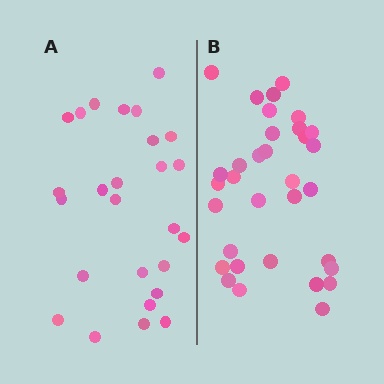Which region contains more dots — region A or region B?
Region B (the right region) has more dots.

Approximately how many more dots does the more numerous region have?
Region B has roughly 8 or so more dots than region A.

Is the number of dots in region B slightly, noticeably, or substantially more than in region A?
Region B has noticeably more, but not dramatically so. The ratio is roughly 1.3 to 1.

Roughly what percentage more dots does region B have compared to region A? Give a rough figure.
About 25% more.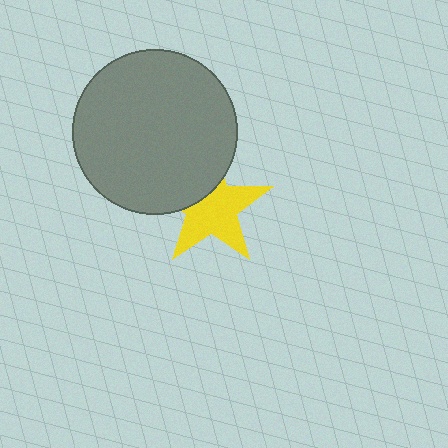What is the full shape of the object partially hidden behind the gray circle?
The partially hidden object is a yellow star.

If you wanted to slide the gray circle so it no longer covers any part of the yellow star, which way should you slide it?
Slide it up — that is the most direct way to separate the two shapes.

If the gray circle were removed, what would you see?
You would see the complete yellow star.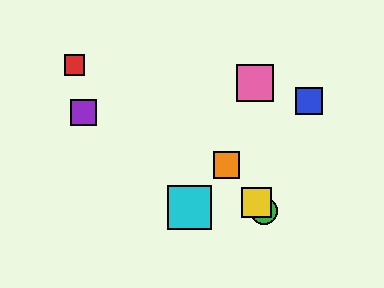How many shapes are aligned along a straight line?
3 shapes (the green circle, the yellow square, the orange square) are aligned along a straight line.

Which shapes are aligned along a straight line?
The green circle, the yellow square, the orange square are aligned along a straight line.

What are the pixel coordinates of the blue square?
The blue square is at (309, 101).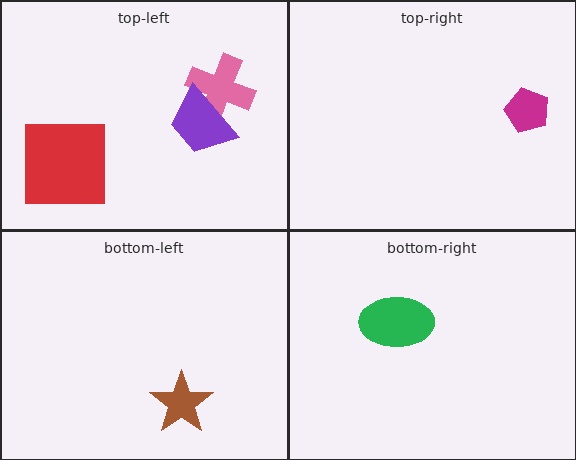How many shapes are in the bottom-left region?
1.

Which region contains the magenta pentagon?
The top-right region.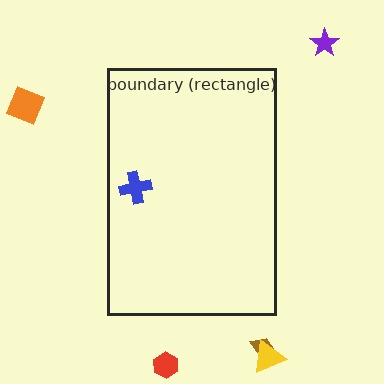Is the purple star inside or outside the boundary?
Outside.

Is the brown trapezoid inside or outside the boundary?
Outside.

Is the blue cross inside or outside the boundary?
Inside.